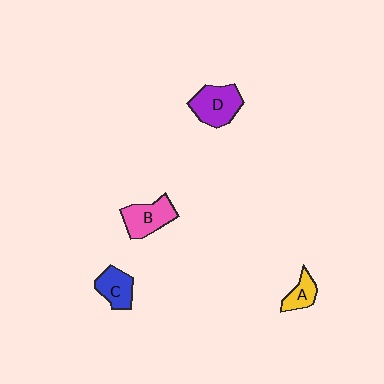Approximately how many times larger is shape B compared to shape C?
Approximately 1.2 times.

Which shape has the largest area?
Shape D (purple).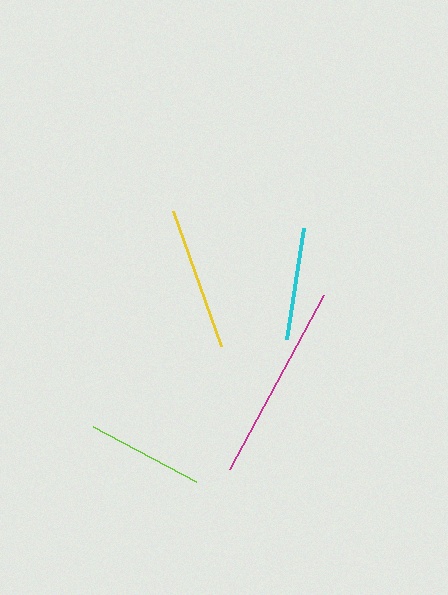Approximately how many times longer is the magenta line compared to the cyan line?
The magenta line is approximately 1.8 times the length of the cyan line.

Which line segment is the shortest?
The cyan line is the shortest at approximately 113 pixels.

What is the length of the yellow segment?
The yellow segment is approximately 144 pixels long.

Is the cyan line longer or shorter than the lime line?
The lime line is longer than the cyan line.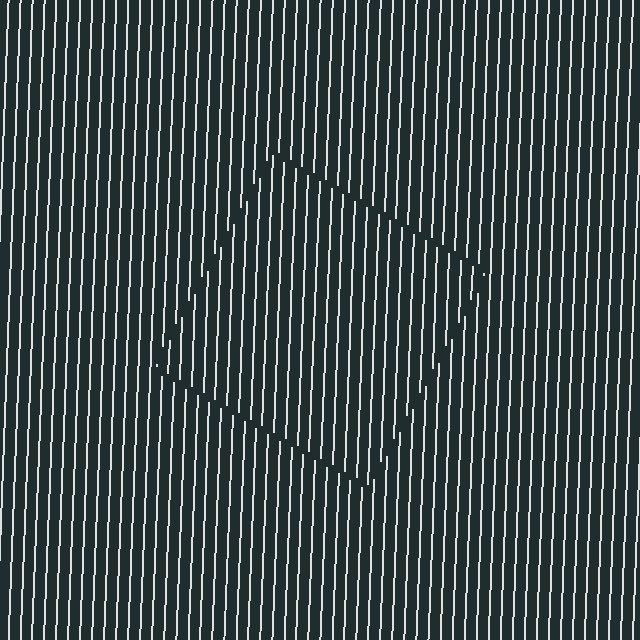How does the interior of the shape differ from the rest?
The interior of the shape contains the same grating, shifted by half a period — the contour is defined by the phase discontinuity where line-ends from the inner and outer gratings abut.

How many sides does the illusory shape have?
4 sides — the line-ends trace a square.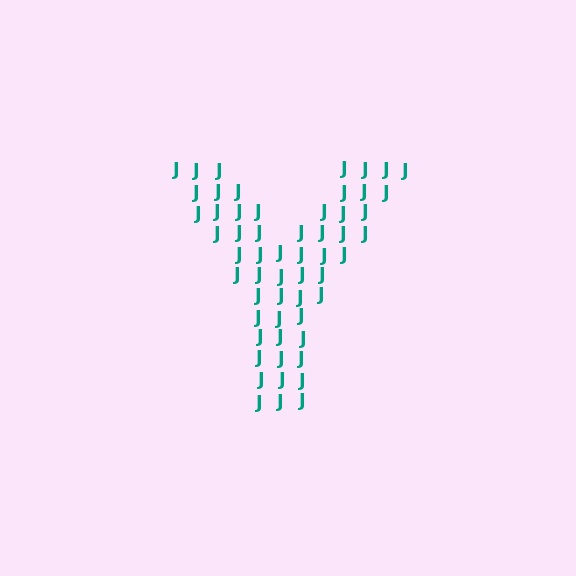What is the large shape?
The large shape is the letter Y.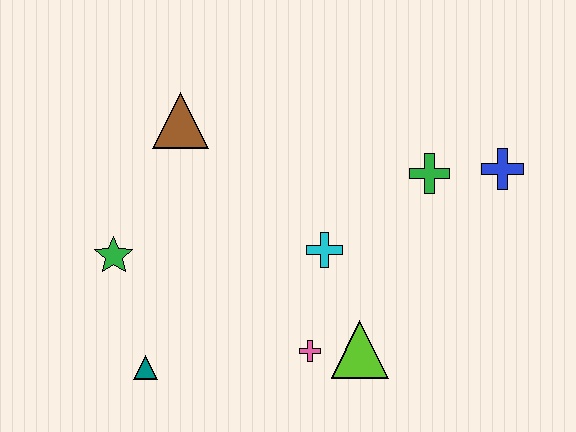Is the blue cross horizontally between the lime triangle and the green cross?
No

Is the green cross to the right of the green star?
Yes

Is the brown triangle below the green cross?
No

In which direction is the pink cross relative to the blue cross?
The pink cross is to the left of the blue cross.